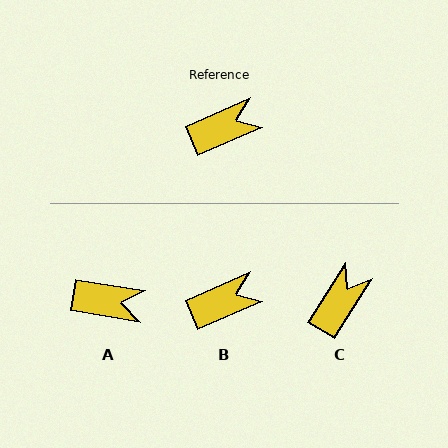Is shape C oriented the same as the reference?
No, it is off by about 35 degrees.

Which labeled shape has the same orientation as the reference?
B.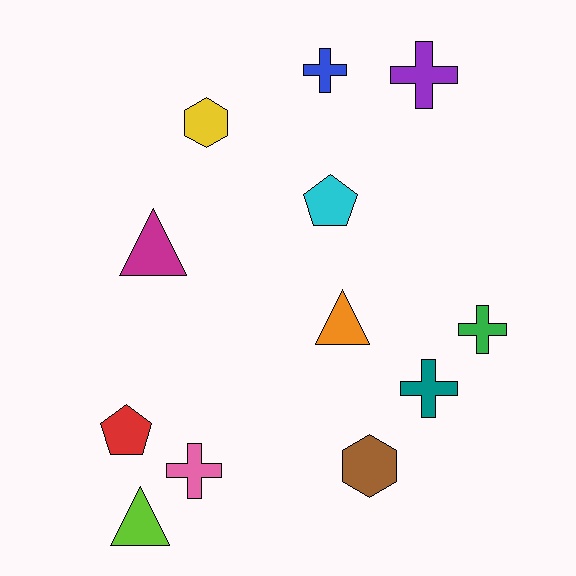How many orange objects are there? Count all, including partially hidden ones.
There is 1 orange object.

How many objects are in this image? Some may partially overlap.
There are 12 objects.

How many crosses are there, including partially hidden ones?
There are 5 crosses.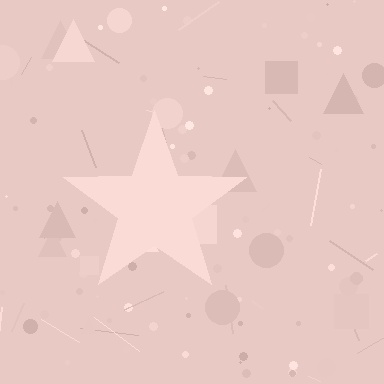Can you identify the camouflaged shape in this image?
The camouflaged shape is a star.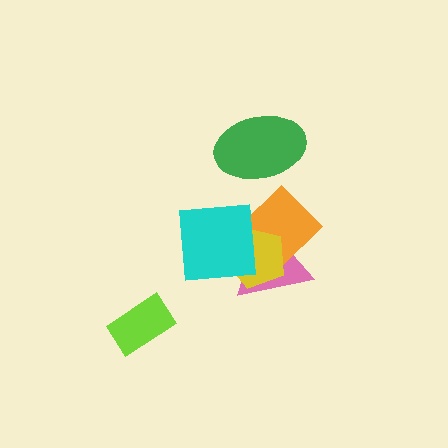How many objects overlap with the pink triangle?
3 objects overlap with the pink triangle.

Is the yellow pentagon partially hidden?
Yes, it is partially covered by another shape.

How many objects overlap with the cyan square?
3 objects overlap with the cyan square.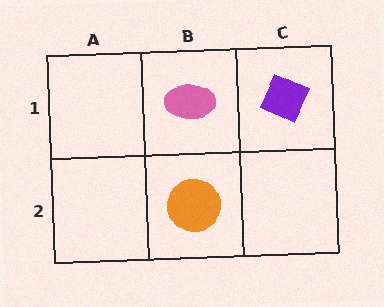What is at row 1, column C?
A purple diamond.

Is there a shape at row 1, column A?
No, that cell is empty.